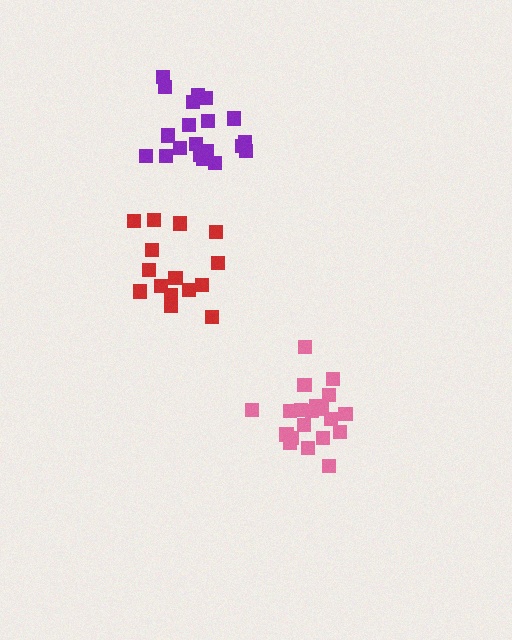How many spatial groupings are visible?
There are 3 spatial groupings.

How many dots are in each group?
Group 1: 20 dots, Group 2: 15 dots, Group 3: 20 dots (55 total).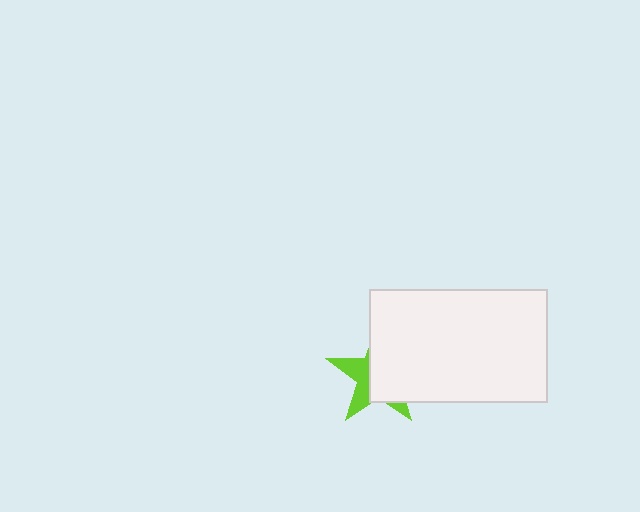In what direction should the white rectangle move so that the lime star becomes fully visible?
The white rectangle should move right. That is the shortest direction to clear the overlap and leave the lime star fully visible.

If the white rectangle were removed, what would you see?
You would see the complete lime star.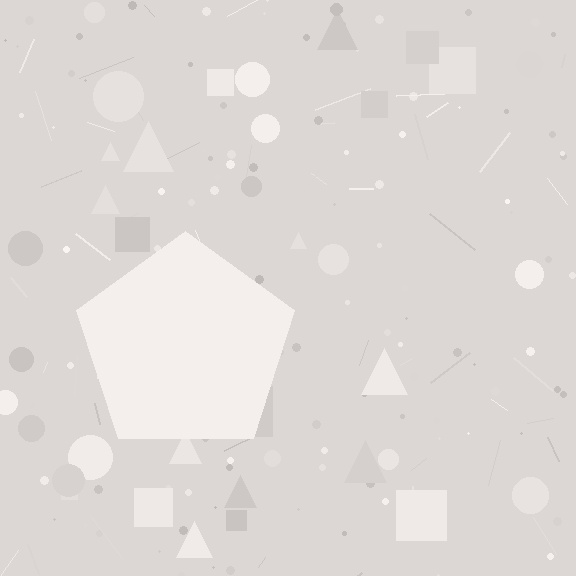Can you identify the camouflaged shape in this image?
The camouflaged shape is a pentagon.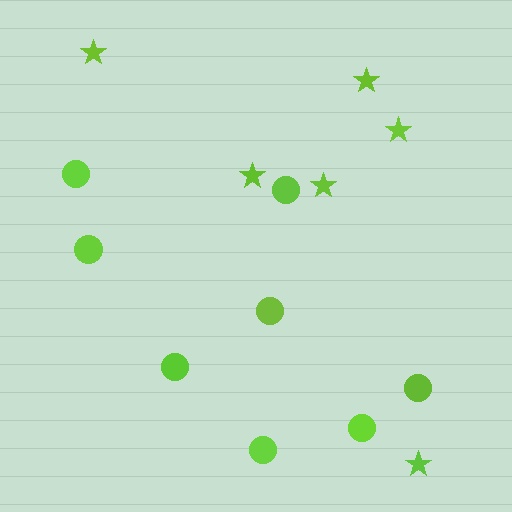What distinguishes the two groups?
There are 2 groups: one group of circles (8) and one group of stars (6).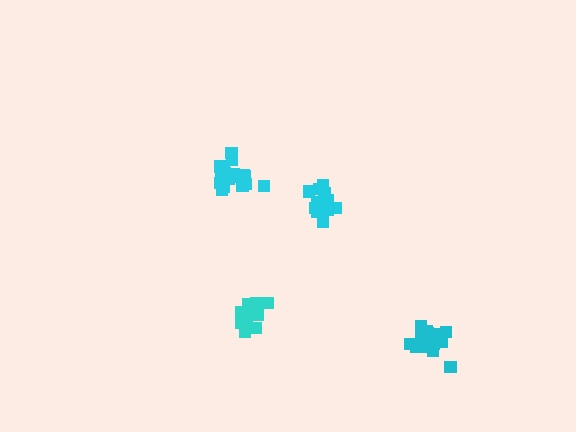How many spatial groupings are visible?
There are 4 spatial groupings.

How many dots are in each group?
Group 1: 18 dots, Group 2: 20 dots, Group 3: 18 dots, Group 4: 15 dots (71 total).